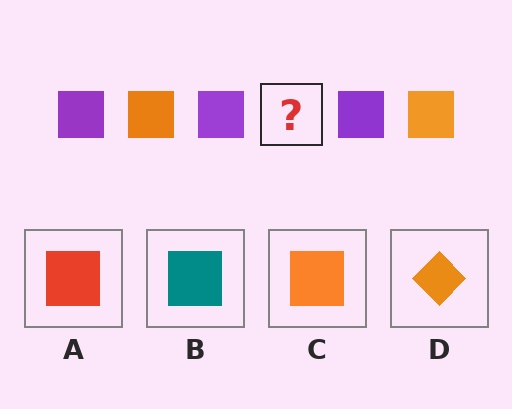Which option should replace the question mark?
Option C.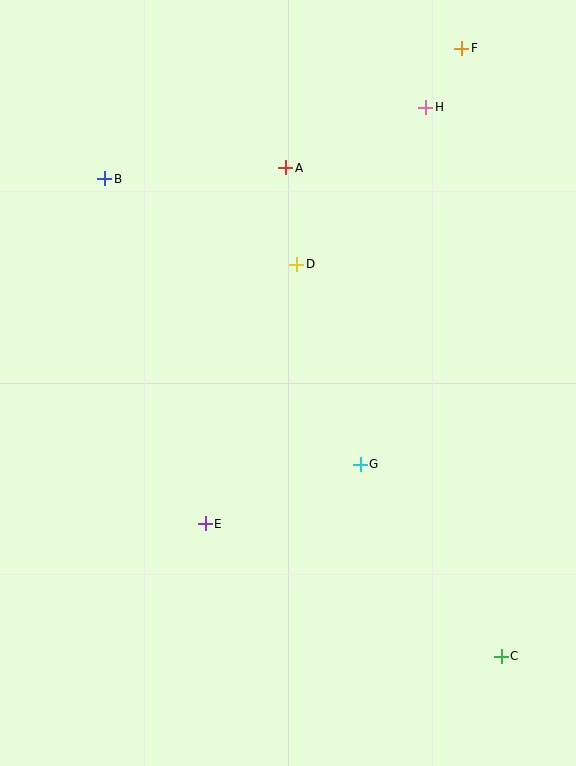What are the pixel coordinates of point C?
Point C is at (501, 656).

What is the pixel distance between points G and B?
The distance between G and B is 383 pixels.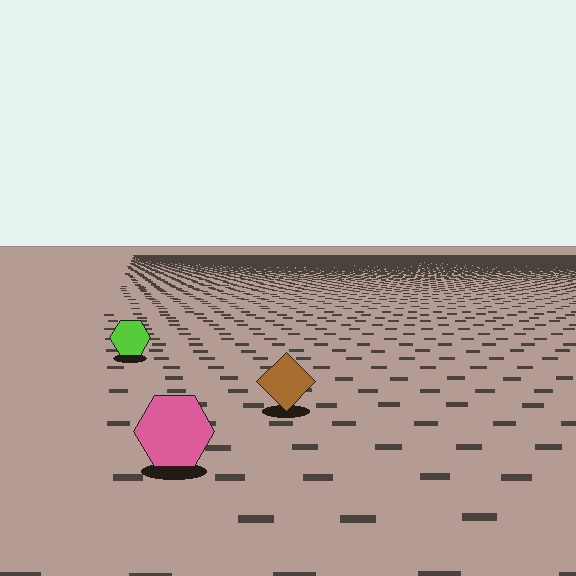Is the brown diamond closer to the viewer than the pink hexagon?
No. The pink hexagon is closer — you can tell from the texture gradient: the ground texture is coarser near it.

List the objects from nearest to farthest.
From nearest to farthest: the pink hexagon, the brown diamond, the lime hexagon.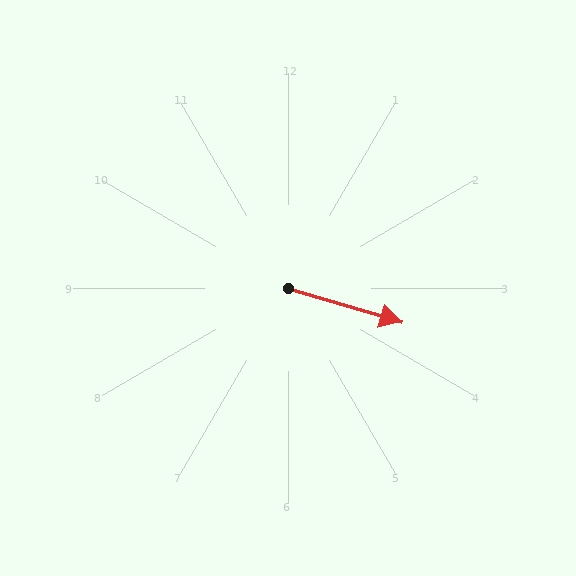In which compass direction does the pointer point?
East.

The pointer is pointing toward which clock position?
Roughly 4 o'clock.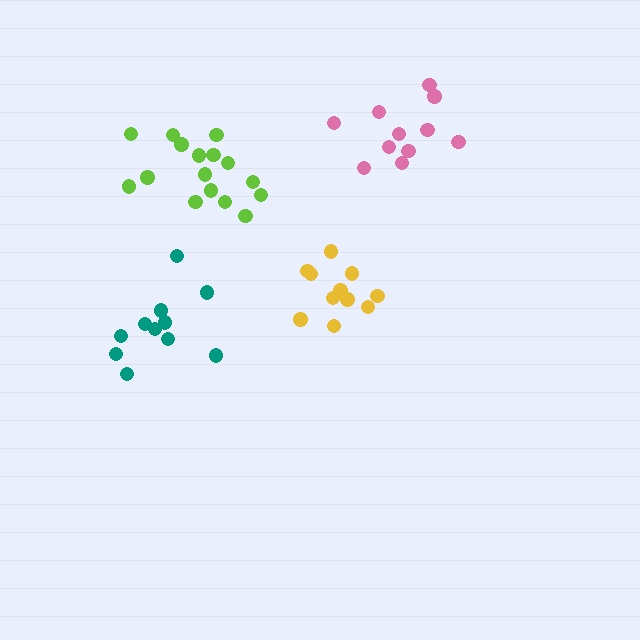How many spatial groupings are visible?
There are 4 spatial groupings.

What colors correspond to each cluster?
The clusters are colored: yellow, teal, pink, lime.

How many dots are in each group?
Group 1: 11 dots, Group 2: 11 dots, Group 3: 11 dots, Group 4: 16 dots (49 total).